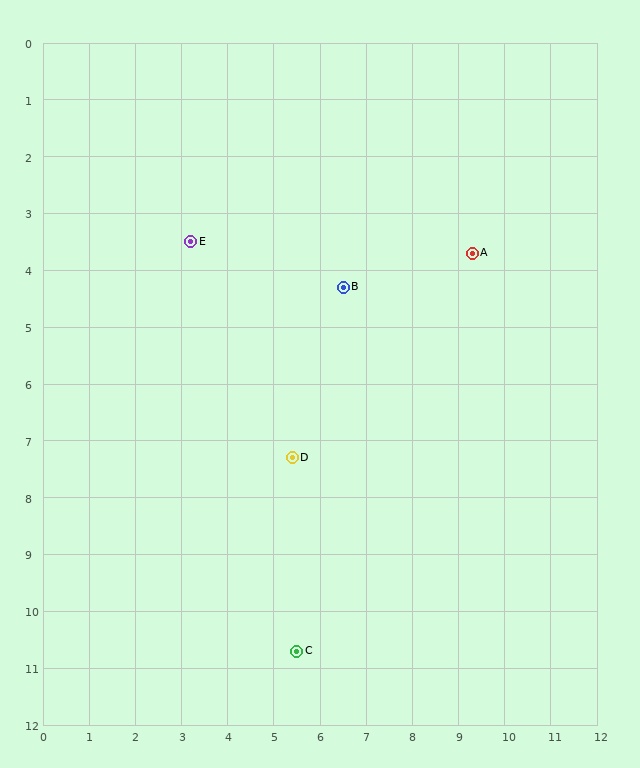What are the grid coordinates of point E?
Point E is at approximately (3.2, 3.5).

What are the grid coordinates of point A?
Point A is at approximately (9.3, 3.7).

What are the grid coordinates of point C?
Point C is at approximately (5.5, 10.7).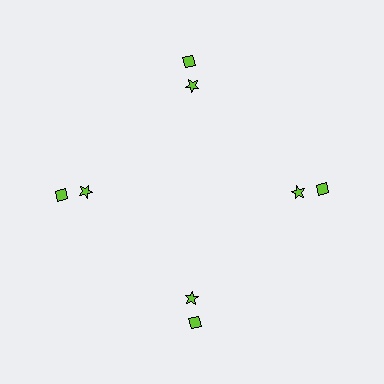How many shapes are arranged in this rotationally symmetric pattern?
There are 8 shapes, arranged in 4 groups of 2.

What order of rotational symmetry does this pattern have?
This pattern has 4-fold rotational symmetry.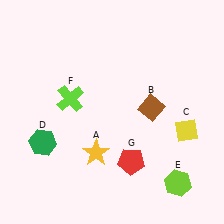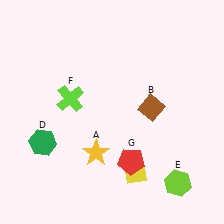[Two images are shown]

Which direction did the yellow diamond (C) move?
The yellow diamond (C) moved left.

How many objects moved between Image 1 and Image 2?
1 object moved between the two images.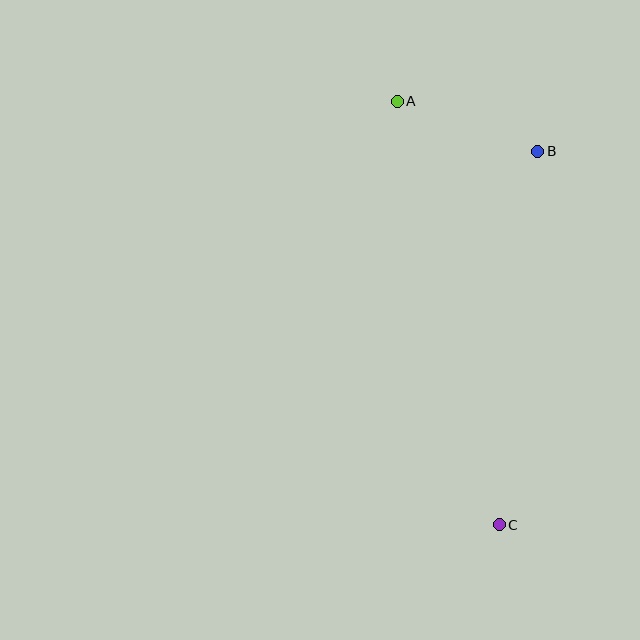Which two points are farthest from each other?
Points A and C are farthest from each other.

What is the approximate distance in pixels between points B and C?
The distance between B and C is approximately 376 pixels.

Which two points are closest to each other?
Points A and B are closest to each other.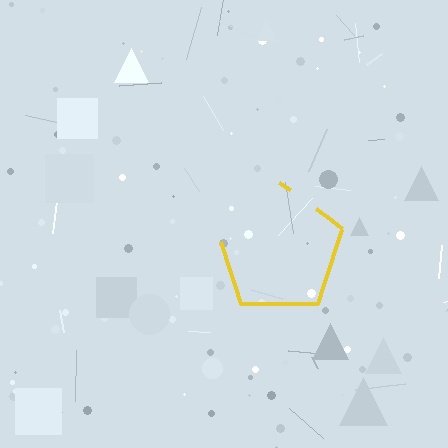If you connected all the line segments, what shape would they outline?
They would outline a pentagon.